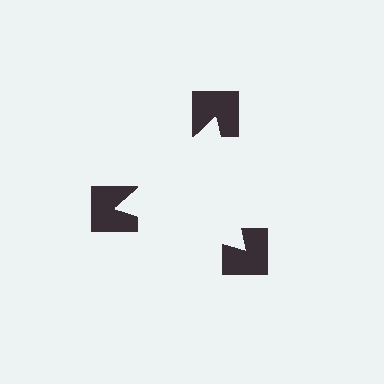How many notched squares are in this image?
There are 3 — one at each vertex of the illusory triangle.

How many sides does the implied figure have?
3 sides.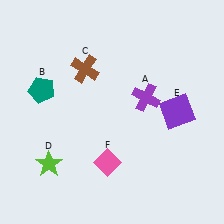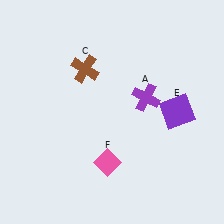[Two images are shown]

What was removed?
The lime star (D), the teal pentagon (B) were removed in Image 2.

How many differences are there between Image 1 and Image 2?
There are 2 differences between the two images.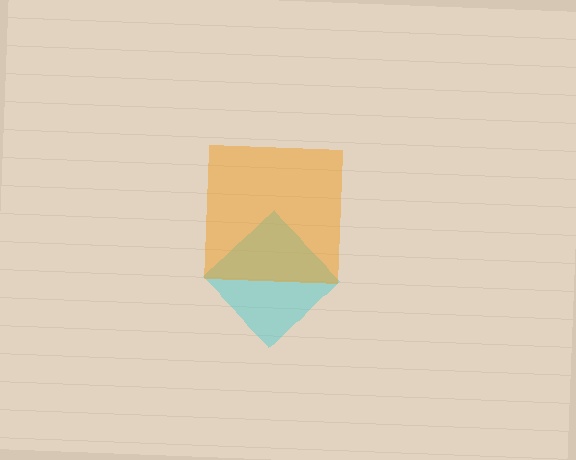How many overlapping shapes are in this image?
There are 2 overlapping shapes in the image.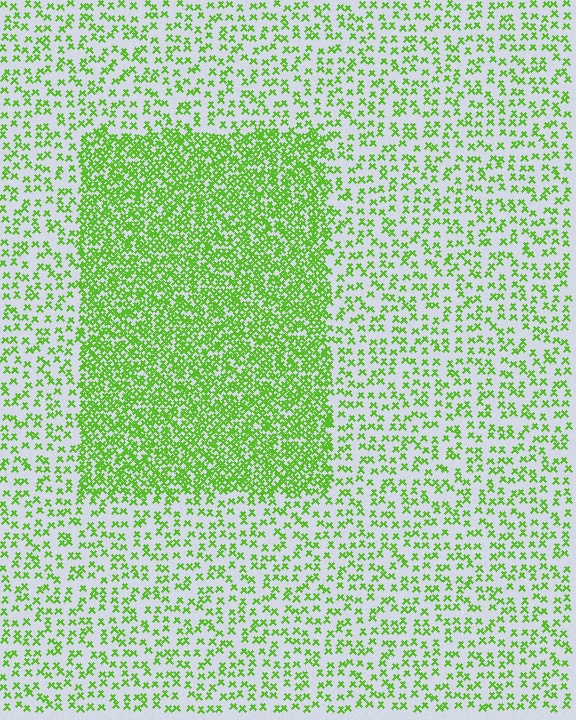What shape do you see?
I see a rectangle.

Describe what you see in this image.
The image contains small lime elements arranged at two different densities. A rectangle-shaped region is visible where the elements are more densely packed than the surrounding area.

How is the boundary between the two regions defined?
The boundary is defined by a change in element density (approximately 2.6x ratio). All elements are the same color, size, and shape.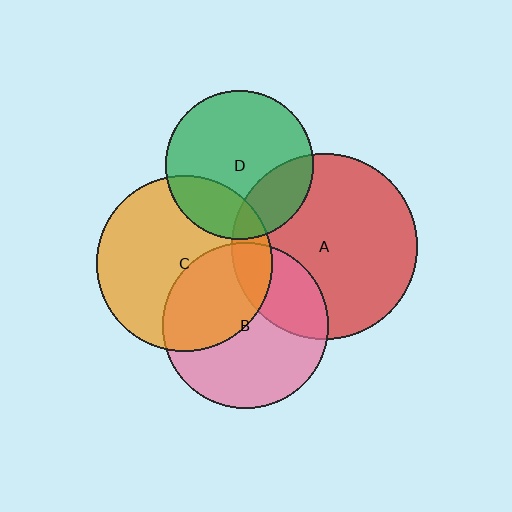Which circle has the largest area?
Circle A (red).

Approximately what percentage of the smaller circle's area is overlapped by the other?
Approximately 40%.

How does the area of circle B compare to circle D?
Approximately 1.3 times.